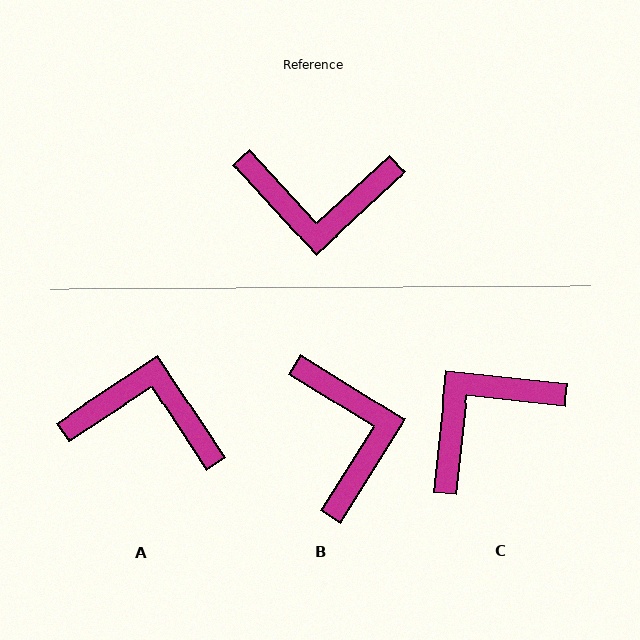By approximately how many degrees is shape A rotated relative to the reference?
Approximately 171 degrees counter-clockwise.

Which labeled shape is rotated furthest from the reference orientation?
A, about 171 degrees away.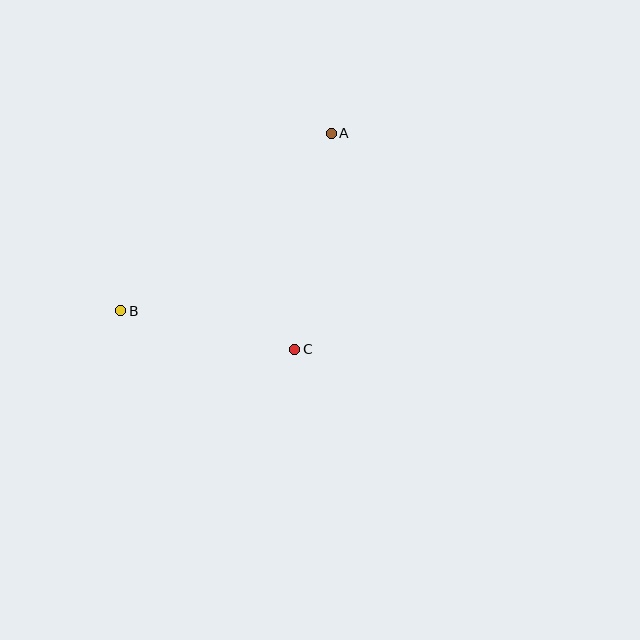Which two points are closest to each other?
Points B and C are closest to each other.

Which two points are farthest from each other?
Points A and B are farthest from each other.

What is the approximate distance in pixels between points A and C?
The distance between A and C is approximately 219 pixels.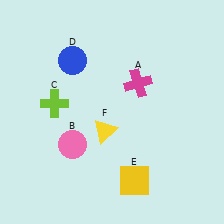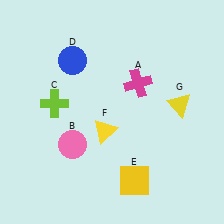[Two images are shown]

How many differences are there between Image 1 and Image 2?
There is 1 difference between the two images.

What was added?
A yellow triangle (G) was added in Image 2.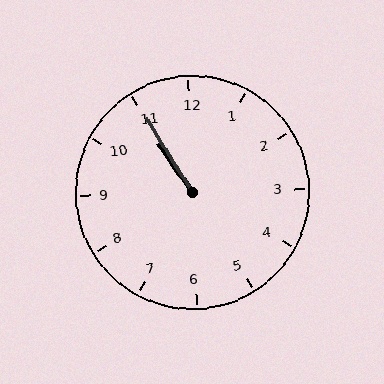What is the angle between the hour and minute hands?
Approximately 2 degrees.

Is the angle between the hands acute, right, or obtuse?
It is acute.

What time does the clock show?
10:55.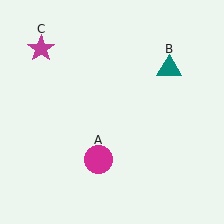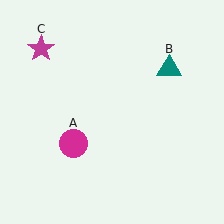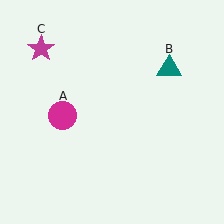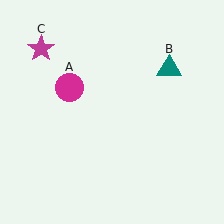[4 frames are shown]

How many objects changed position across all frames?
1 object changed position: magenta circle (object A).